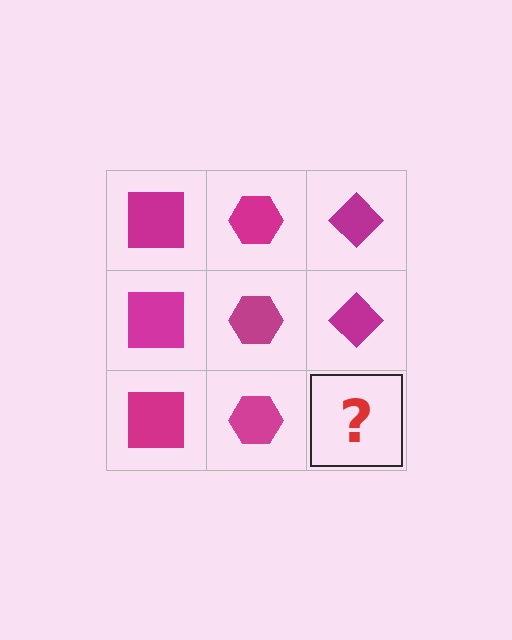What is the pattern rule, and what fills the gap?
The rule is that each column has a consistent shape. The gap should be filled with a magenta diamond.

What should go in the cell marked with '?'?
The missing cell should contain a magenta diamond.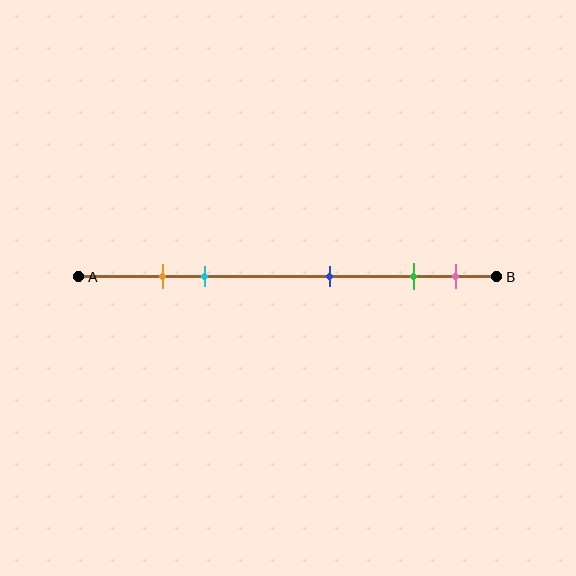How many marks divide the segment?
There are 5 marks dividing the segment.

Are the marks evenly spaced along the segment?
No, the marks are not evenly spaced.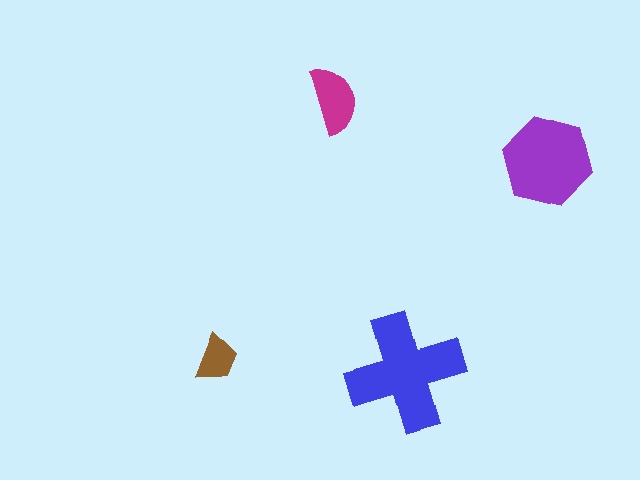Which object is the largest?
The blue cross.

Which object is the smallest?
The brown trapezoid.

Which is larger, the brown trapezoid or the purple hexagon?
The purple hexagon.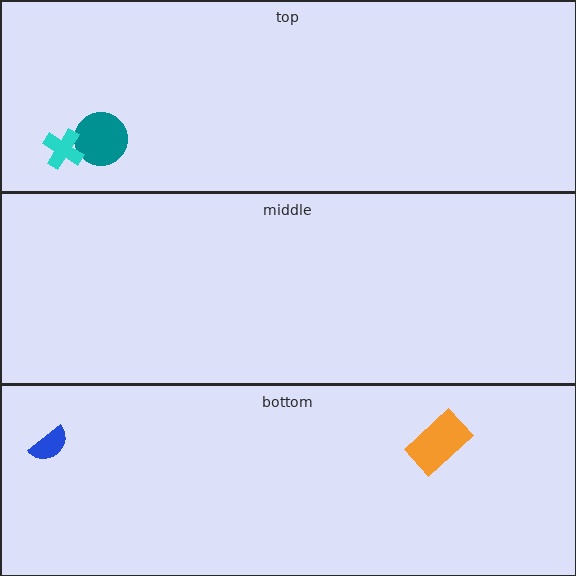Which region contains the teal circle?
The top region.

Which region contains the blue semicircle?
The bottom region.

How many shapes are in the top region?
2.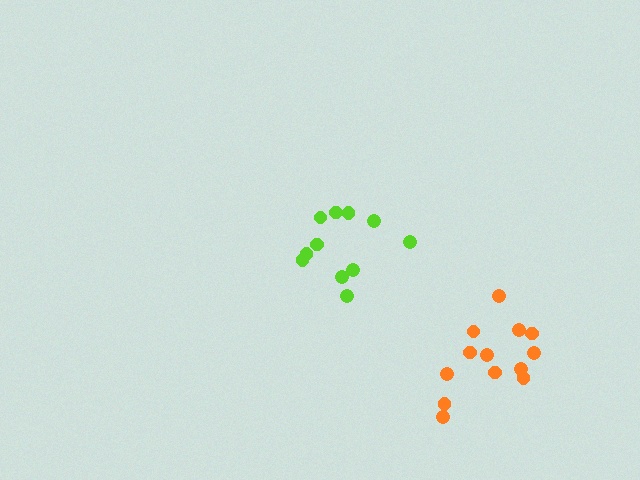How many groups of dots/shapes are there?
There are 2 groups.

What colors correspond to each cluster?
The clusters are colored: lime, orange.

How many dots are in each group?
Group 1: 11 dots, Group 2: 13 dots (24 total).